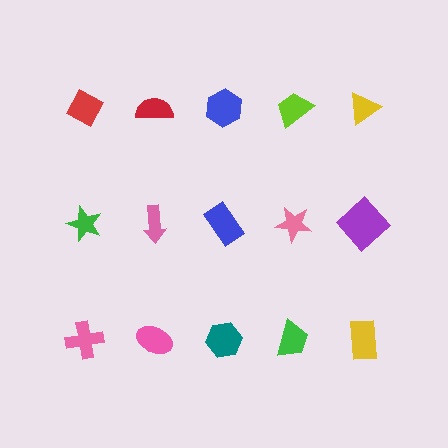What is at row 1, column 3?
A blue hexagon.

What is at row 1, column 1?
A red diamond.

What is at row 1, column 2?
A red semicircle.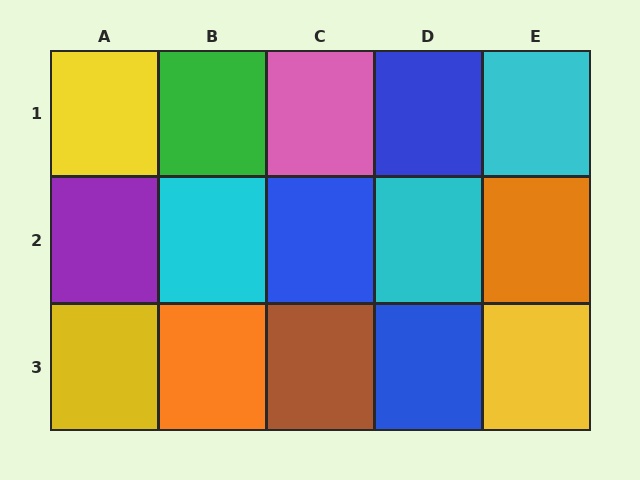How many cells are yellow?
3 cells are yellow.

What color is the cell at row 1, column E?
Cyan.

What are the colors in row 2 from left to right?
Purple, cyan, blue, cyan, orange.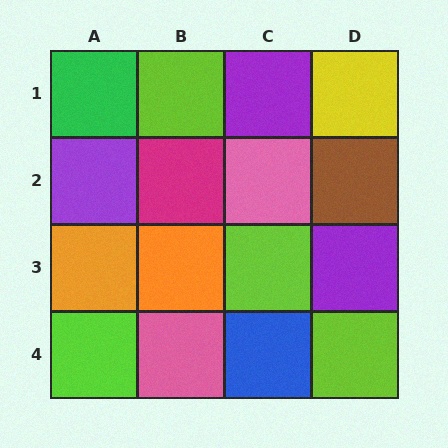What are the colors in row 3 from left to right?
Orange, orange, lime, purple.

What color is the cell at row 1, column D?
Yellow.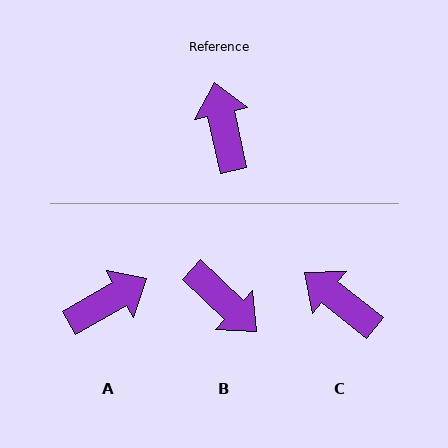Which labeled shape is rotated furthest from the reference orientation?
B, about 147 degrees away.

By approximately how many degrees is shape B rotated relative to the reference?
Approximately 147 degrees clockwise.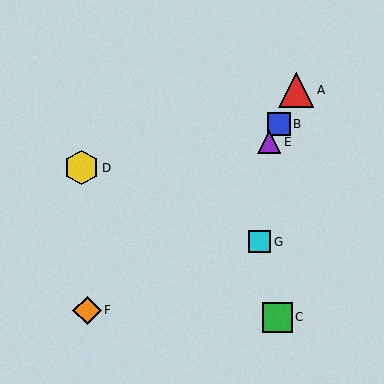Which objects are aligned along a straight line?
Objects A, B, E are aligned along a straight line.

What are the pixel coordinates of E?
Object E is at (269, 142).